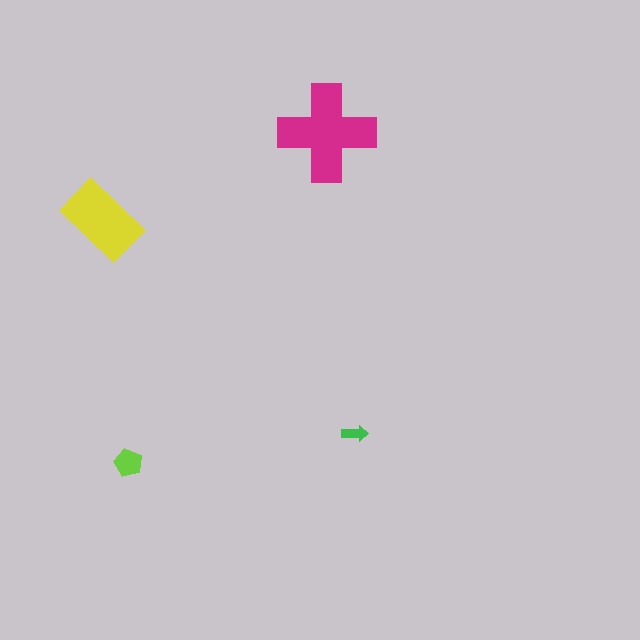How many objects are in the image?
There are 4 objects in the image.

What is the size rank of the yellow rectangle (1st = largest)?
2nd.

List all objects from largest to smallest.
The magenta cross, the yellow rectangle, the lime pentagon, the green arrow.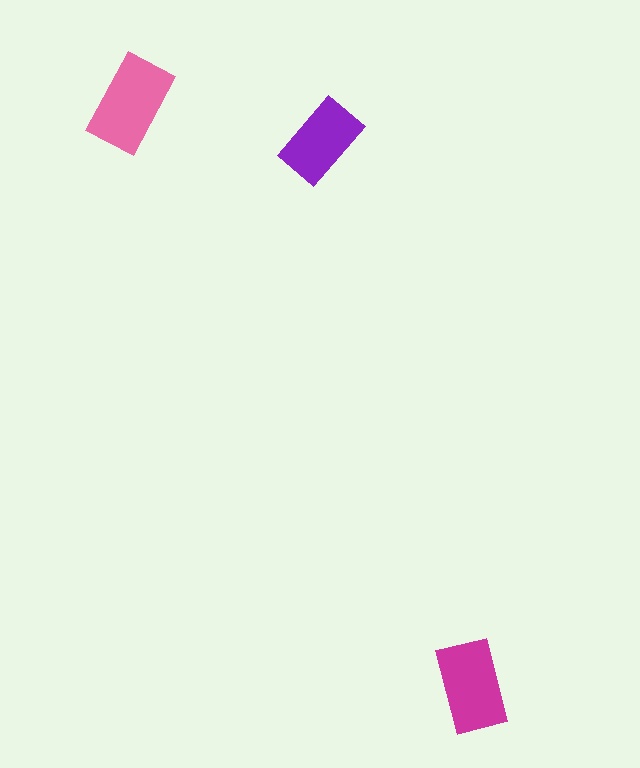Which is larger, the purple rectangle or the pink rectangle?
The pink one.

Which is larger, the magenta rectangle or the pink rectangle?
The pink one.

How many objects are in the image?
There are 3 objects in the image.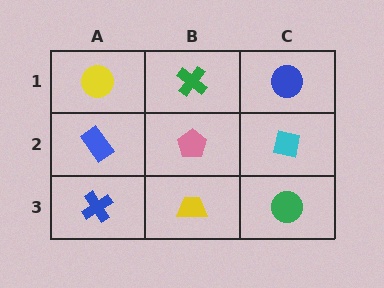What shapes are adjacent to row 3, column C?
A cyan square (row 2, column C), a yellow trapezoid (row 3, column B).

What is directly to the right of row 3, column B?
A green circle.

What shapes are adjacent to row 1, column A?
A blue rectangle (row 2, column A), a green cross (row 1, column B).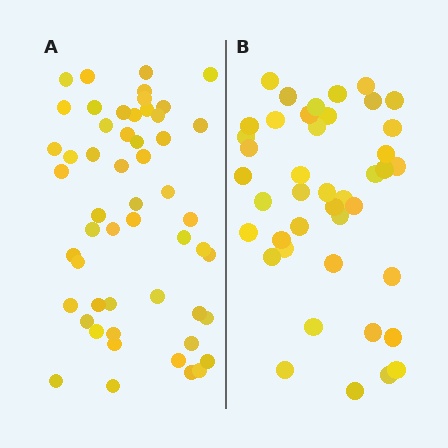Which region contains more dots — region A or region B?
Region A (the left region) has more dots.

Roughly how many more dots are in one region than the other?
Region A has roughly 12 or so more dots than region B.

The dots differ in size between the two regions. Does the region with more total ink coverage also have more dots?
No. Region B has more total ink coverage because its dots are larger, but region A actually contains more individual dots. Total area can be misleading — the number of items is what matters here.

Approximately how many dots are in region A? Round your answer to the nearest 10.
About 50 dots. (The exact count is 53, which rounds to 50.)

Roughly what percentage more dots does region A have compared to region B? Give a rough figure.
About 25% more.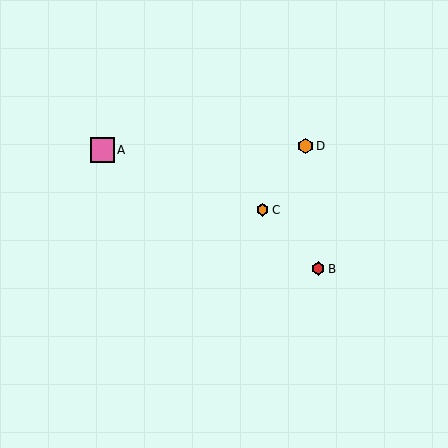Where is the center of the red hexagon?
The center of the red hexagon is at (318, 269).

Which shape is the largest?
The pink square (labeled A) is the largest.